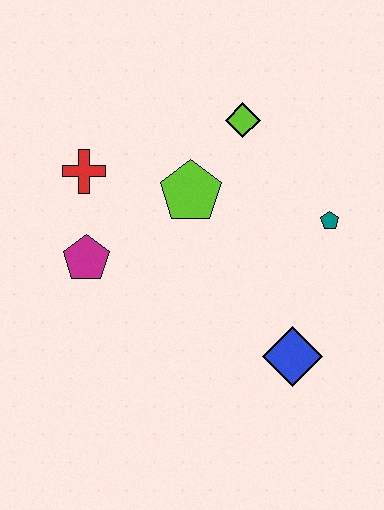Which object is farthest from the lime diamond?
The blue diamond is farthest from the lime diamond.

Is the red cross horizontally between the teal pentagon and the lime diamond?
No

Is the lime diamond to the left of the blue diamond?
Yes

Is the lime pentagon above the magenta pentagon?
Yes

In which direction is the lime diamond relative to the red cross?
The lime diamond is to the right of the red cross.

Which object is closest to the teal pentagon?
The lime diamond is closest to the teal pentagon.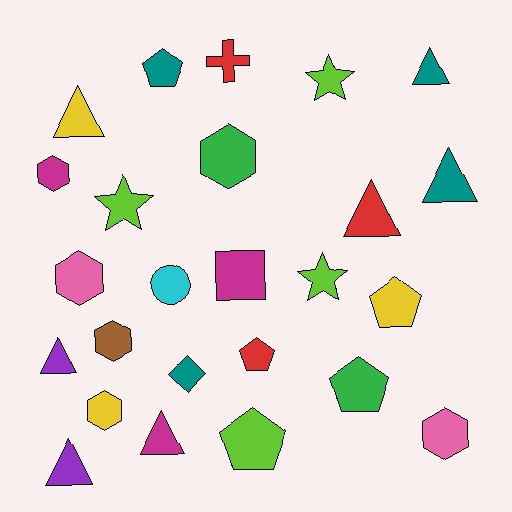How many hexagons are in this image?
There are 6 hexagons.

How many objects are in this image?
There are 25 objects.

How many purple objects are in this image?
There are 2 purple objects.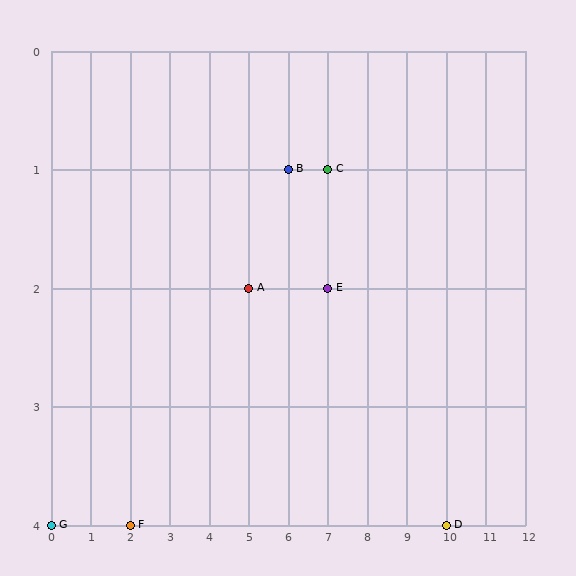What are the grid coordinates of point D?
Point D is at grid coordinates (10, 4).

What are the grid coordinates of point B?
Point B is at grid coordinates (6, 1).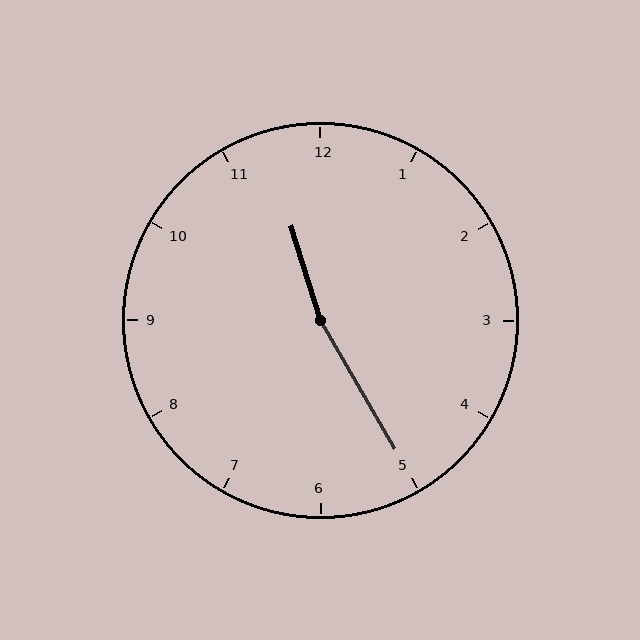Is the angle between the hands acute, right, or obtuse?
It is obtuse.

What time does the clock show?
11:25.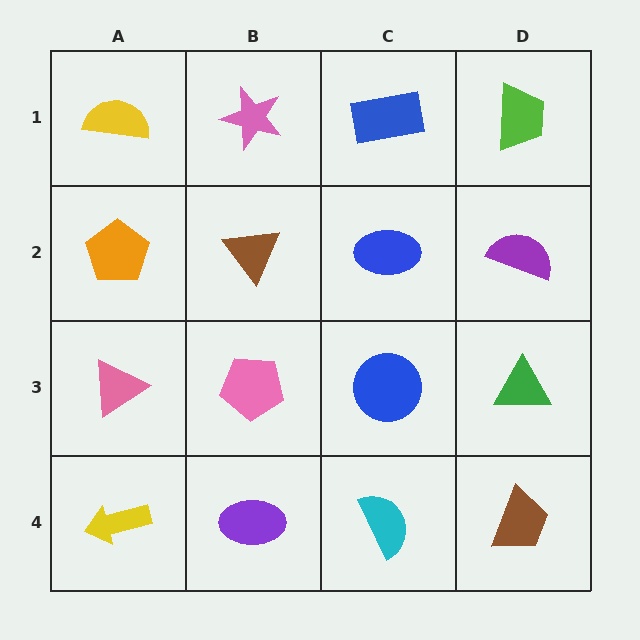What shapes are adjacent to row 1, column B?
A brown triangle (row 2, column B), a yellow semicircle (row 1, column A), a blue rectangle (row 1, column C).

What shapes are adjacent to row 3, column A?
An orange pentagon (row 2, column A), a yellow arrow (row 4, column A), a pink pentagon (row 3, column B).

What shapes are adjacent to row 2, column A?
A yellow semicircle (row 1, column A), a pink triangle (row 3, column A), a brown triangle (row 2, column B).